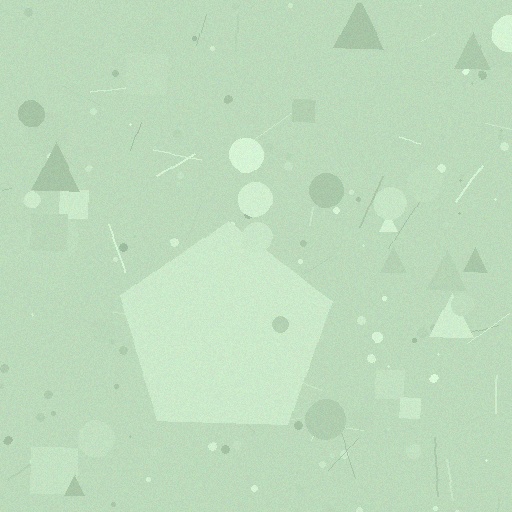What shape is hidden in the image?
A pentagon is hidden in the image.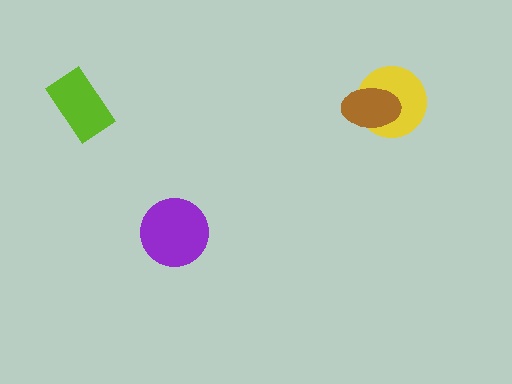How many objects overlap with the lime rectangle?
0 objects overlap with the lime rectangle.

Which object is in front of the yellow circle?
The brown ellipse is in front of the yellow circle.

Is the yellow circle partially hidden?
Yes, it is partially covered by another shape.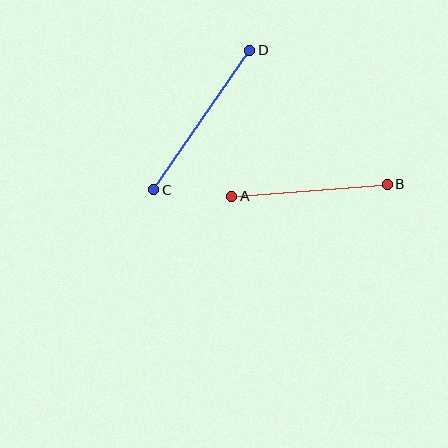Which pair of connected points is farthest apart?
Points C and D are farthest apart.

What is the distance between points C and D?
The distance is approximately 169 pixels.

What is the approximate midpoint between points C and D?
The midpoint is at approximately (202, 120) pixels.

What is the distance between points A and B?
The distance is approximately 156 pixels.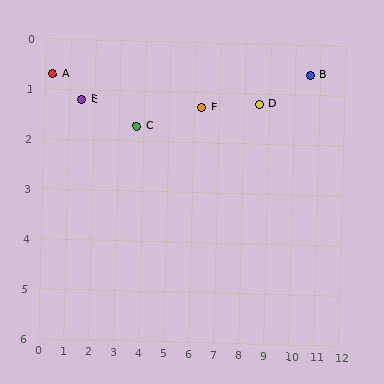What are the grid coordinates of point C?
Point C is at approximately (3.7, 1.7).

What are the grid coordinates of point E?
Point E is at approximately (1.5, 1.2).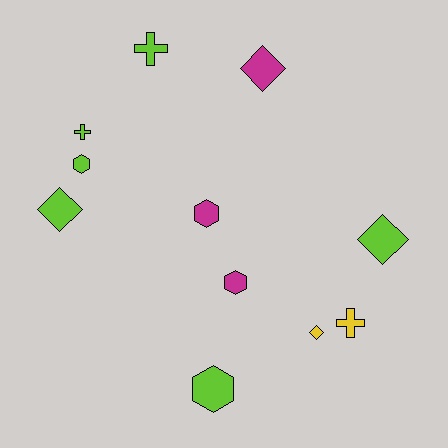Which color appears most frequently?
Lime, with 6 objects.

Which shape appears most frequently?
Hexagon, with 4 objects.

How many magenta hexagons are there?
There are 2 magenta hexagons.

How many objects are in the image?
There are 11 objects.